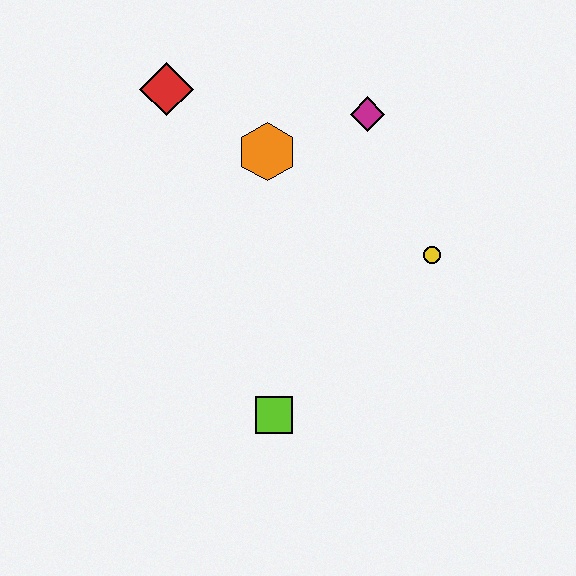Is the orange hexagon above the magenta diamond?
No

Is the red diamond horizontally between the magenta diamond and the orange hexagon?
No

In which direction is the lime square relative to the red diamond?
The lime square is below the red diamond.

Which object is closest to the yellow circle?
The magenta diamond is closest to the yellow circle.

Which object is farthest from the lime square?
The red diamond is farthest from the lime square.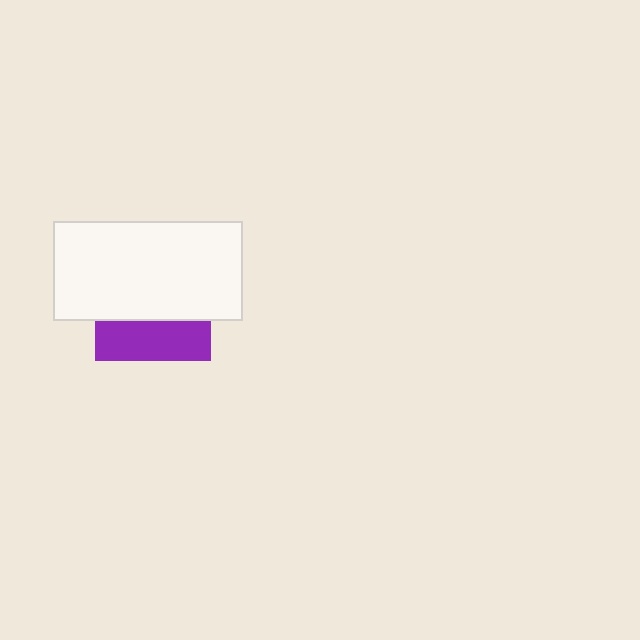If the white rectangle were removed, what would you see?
You would see the complete purple square.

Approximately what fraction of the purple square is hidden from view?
Roughly 66% of the purple square is hidden behind the white rectangle.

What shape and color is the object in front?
The object in front is a white rectangle.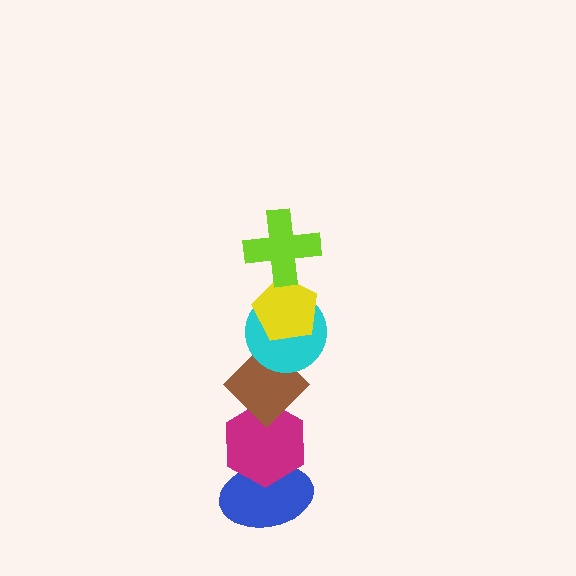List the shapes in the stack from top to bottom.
From top to bottom: the lime cross, the yellow pentagon, the cyan circle, the brown diamond, the magenta hexagon, the blue ellipse.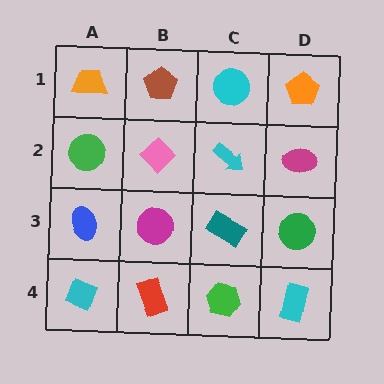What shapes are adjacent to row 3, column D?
A magenta ellipse (row 2, column D), a cyan rectangle (row 4, column D), a teal rectangle (row 3, column C).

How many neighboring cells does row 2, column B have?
4.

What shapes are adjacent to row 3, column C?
A cyan arrow (row 2, column C), a green hexagon (row 4, column C), a magenta circle (row 3, column B), a green circle (row 3, column D).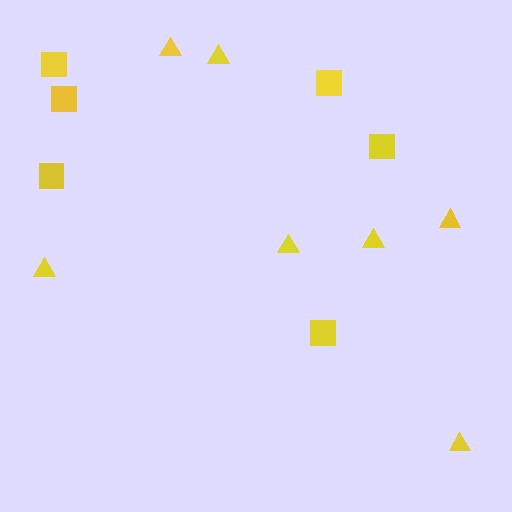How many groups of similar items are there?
There are 2 groups: one group of squares (6) and one group of triangles (7).